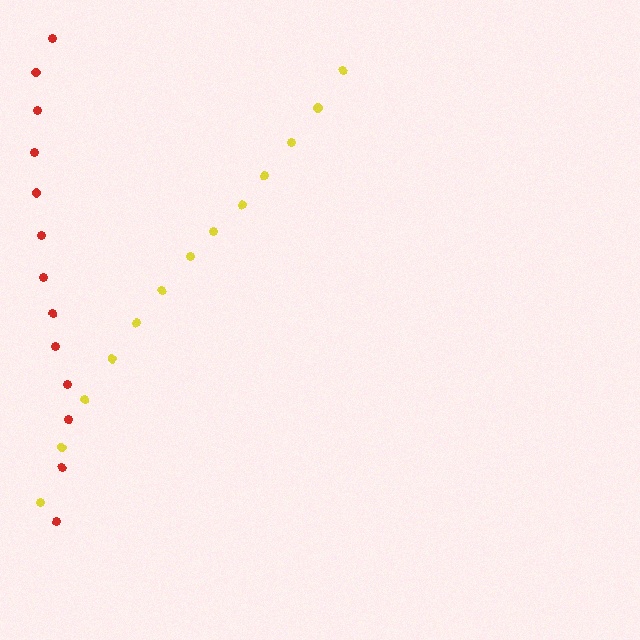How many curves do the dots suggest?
There are 2 distinct paths.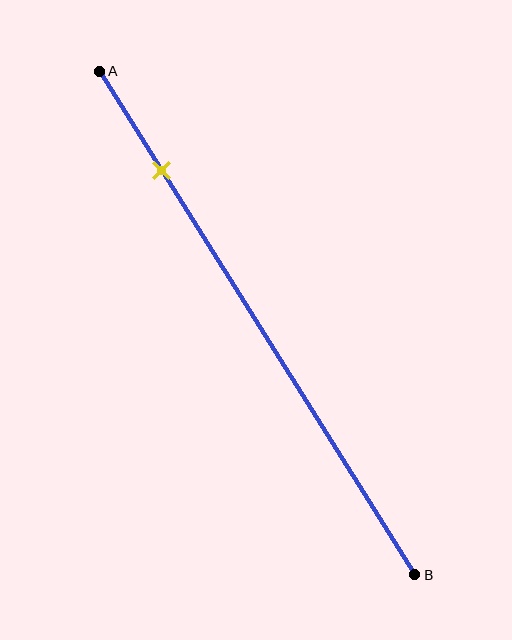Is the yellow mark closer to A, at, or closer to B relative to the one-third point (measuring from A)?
The yellow mark is closer to point A than the one-third point of segment AB.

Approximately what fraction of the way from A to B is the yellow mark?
The yellow mark is approximately 20% of the way from A to B.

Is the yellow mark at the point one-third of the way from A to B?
No, the mark is at about 20% from A, not at the 33% one-third point.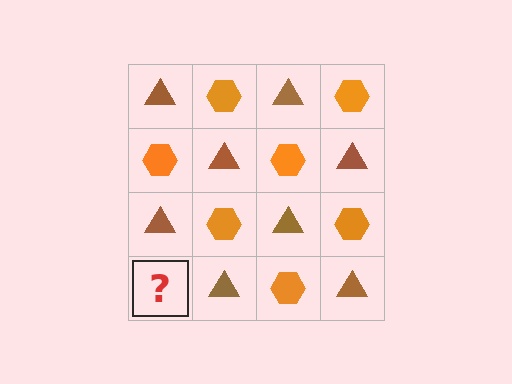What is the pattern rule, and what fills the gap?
The rule is that it alternates brown triangle and orange hexagon in a checkerboard pattern. The gap should be filled with an orange hexagon.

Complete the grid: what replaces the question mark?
The question mark should be replaced with an orange hexagon.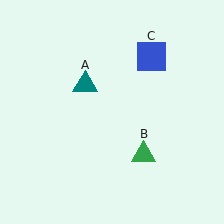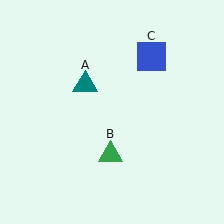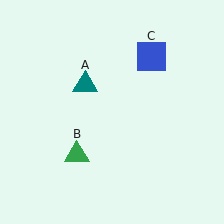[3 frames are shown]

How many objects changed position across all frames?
1 object changed position: green triangle (object B).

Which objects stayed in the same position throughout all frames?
Teal triangle (object A) and blue square (object C) remained stationary.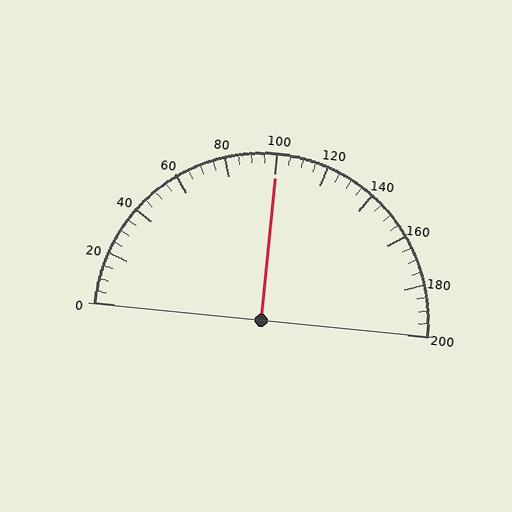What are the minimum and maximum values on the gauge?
The gauge ranges from 0 to 200.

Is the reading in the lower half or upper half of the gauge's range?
The reading is in the upper half of the range (0 to 200).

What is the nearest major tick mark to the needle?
The nearest major tick mark is 100.